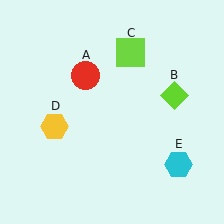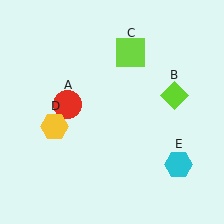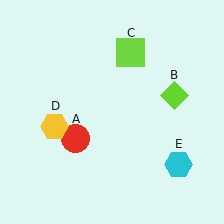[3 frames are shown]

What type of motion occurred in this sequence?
The red circle (object A) rotated counterclockwise around the center of the scene.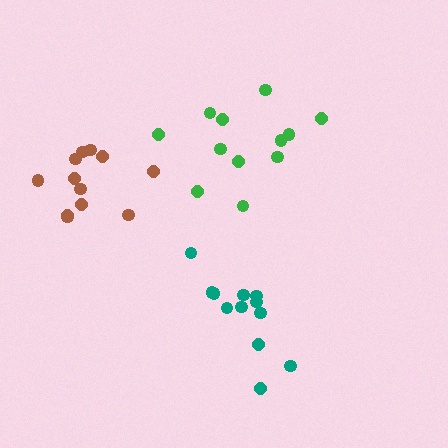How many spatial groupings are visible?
There are 3 spatial groupings.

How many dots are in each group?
Group 1: 13 dots, Group 2: 12 dots, Group 3: 12 dots (37 total).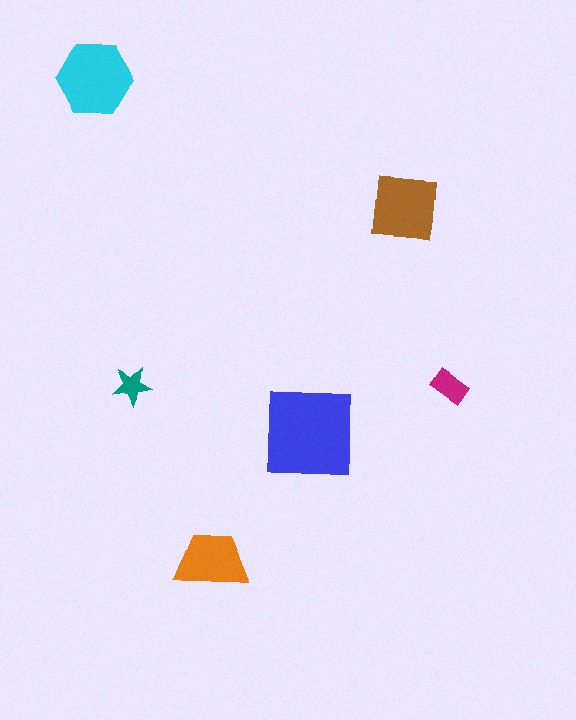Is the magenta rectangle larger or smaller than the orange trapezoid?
Smaller.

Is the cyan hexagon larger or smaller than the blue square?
Smaller.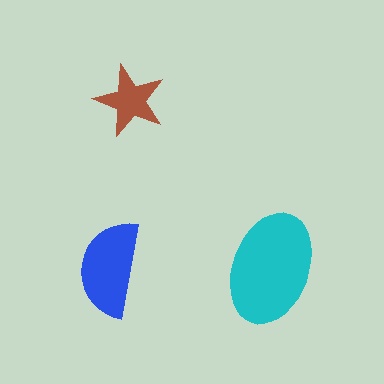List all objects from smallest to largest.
The brown star, the blue semicircle, the cyan ellipse.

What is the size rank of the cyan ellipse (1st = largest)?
1st.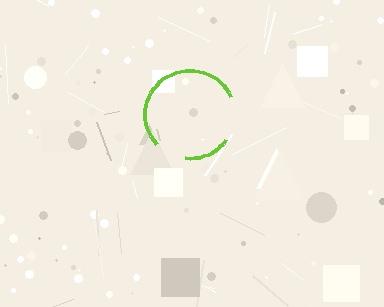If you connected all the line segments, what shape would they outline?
They would outline a circle.